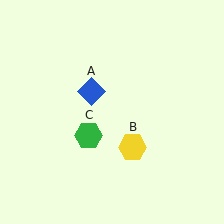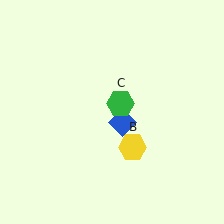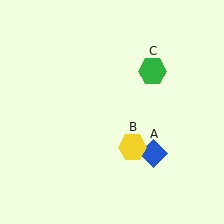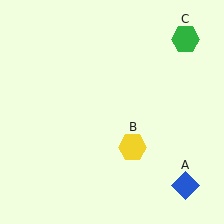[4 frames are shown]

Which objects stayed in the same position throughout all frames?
Yellow hexagon (object B) remained stationary.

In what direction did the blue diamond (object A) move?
The blue diamond (object A) moved down and to the right.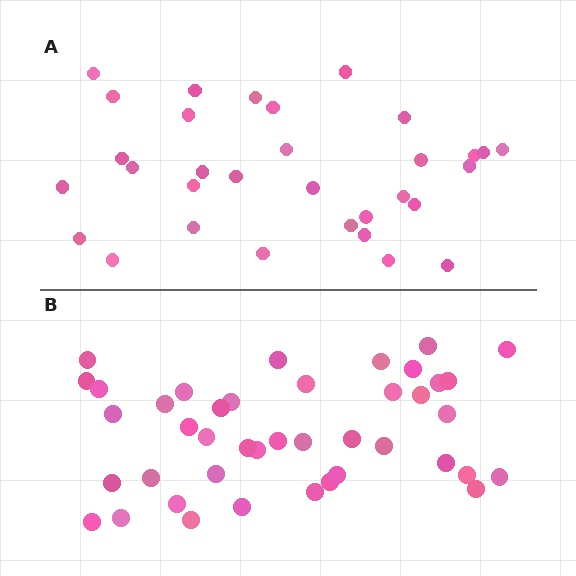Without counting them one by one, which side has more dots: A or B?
Region B (the bottom region) has more dots.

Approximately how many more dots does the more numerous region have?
Region B has roughly 10 or so more dots than region A.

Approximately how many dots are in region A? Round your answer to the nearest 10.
About 30 dots. (The exact count is 32, which rounds to 30.)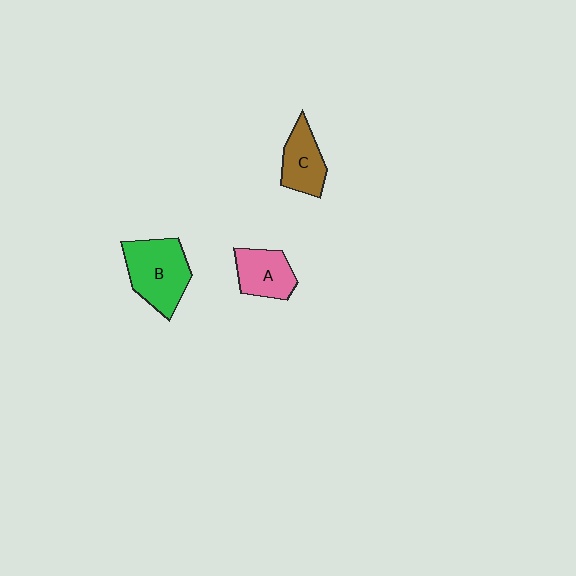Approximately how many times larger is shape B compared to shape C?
Approximately 1.6 times.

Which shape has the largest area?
Shape B (green).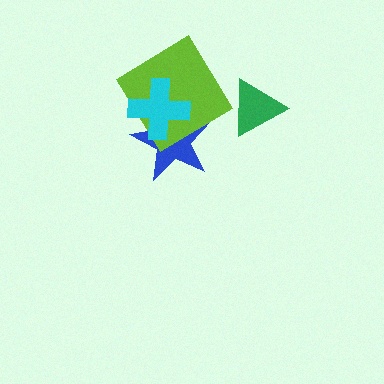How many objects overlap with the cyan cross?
2 objects overlap with the cyan cross.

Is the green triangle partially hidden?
No, no other shape covers it.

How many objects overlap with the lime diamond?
2 objects overlap with the lime diamond.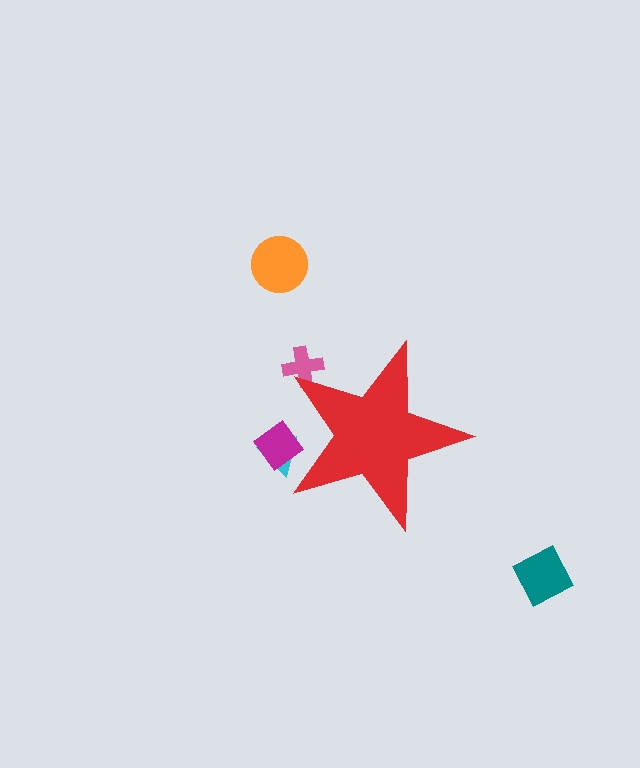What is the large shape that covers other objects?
A red star.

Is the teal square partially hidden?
No, the teal square is fully visible.